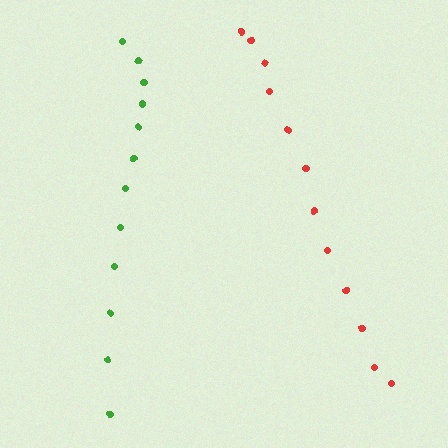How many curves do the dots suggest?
There are 2 distinct paths.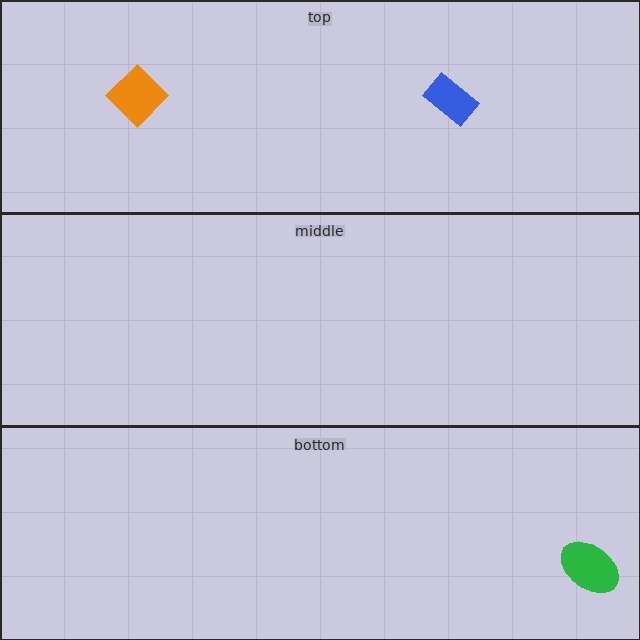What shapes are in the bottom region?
The green ellipse.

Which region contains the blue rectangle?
The top region.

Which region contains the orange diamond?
The top region.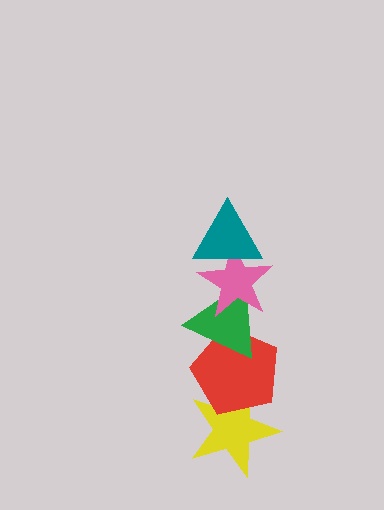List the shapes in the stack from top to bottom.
From top to bottom: the teal triangle, the pink star, the green triangle, the red pentagon, the yellow star.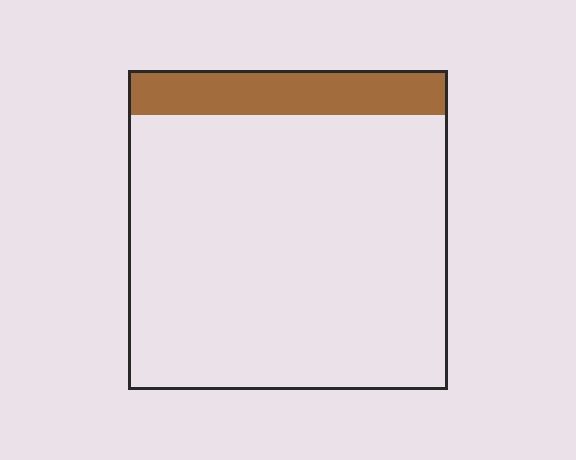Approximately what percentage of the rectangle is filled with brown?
Approximately 15%.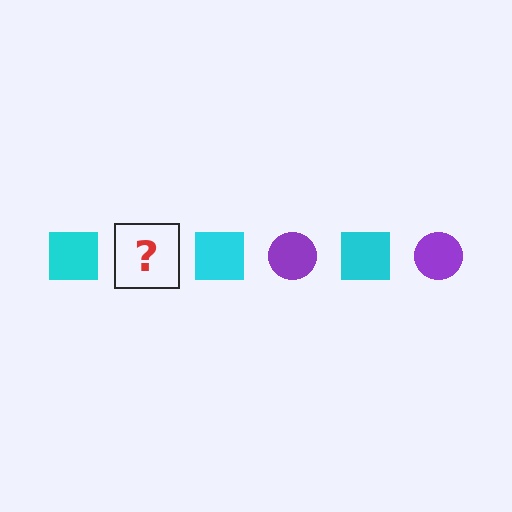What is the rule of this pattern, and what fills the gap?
The rule is that the pattern alternates between cyan square and purple circle. The gap should be filled with a purple circle.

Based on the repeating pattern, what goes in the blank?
The blank should be a purple circle.